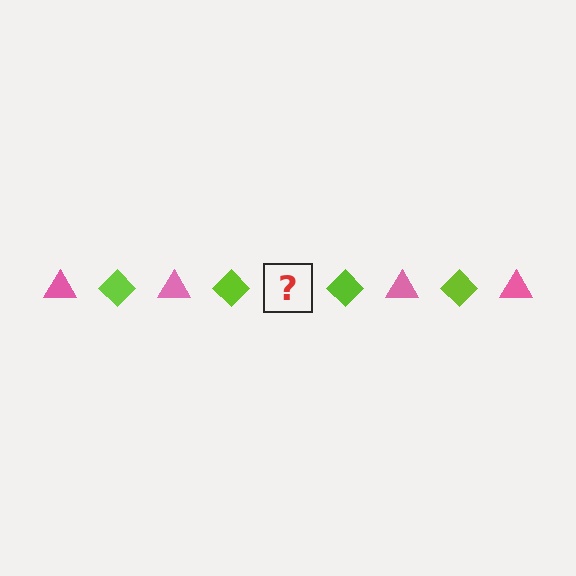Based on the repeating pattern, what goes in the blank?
The blank should be a pink triangle.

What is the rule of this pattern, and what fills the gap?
The rule is that the pattern alternates between pink triangle and lime diamond. The gap should be filled with a pink triangle.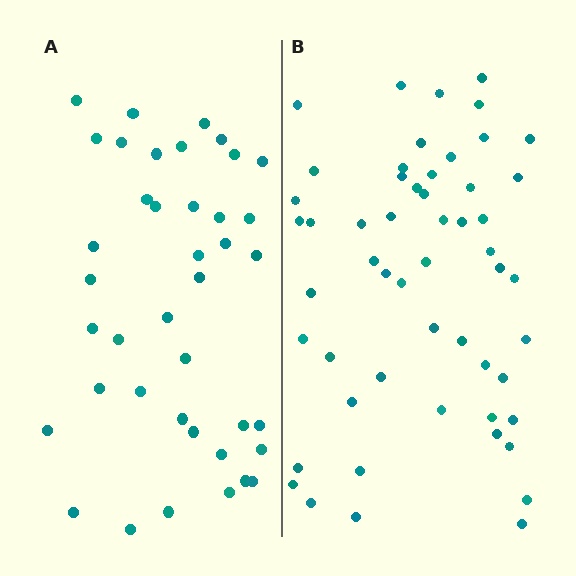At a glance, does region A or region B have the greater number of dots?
Region B (the right region) has more dots.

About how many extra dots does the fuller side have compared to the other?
Region B has approximately 15 more dots than region A.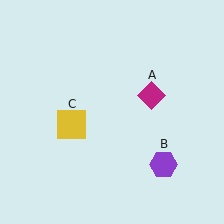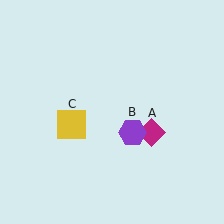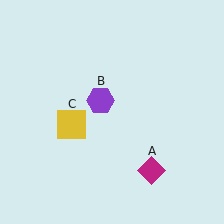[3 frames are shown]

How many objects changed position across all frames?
2 objects changed position: magenta diamond (object A), purple hexagon (object B).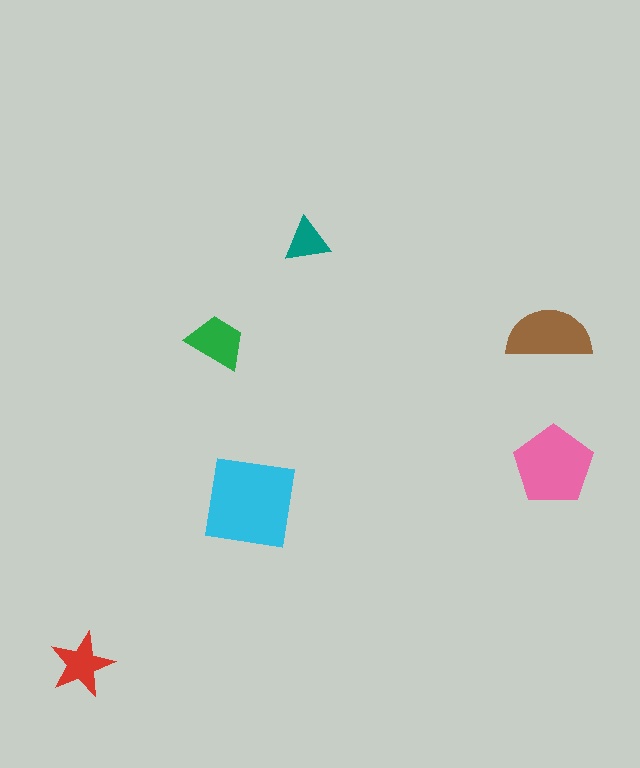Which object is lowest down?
The red star is bottommost.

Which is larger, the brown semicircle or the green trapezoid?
The brown semicircle.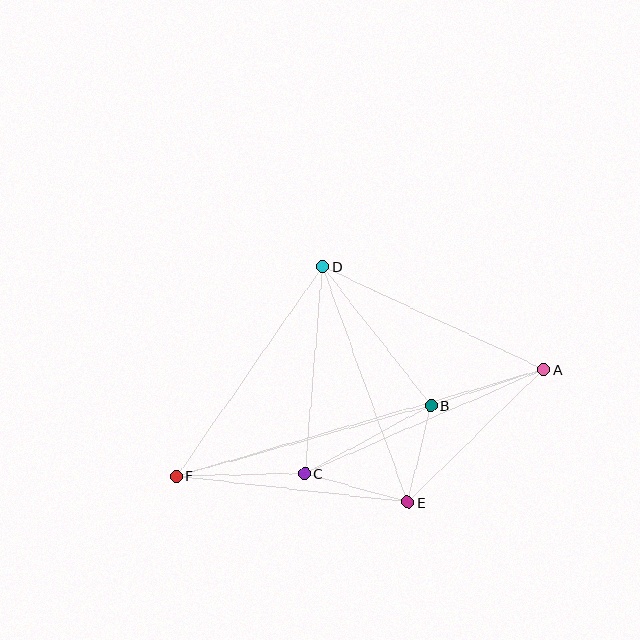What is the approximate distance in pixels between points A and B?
The distance between A and B is approximately 119 pixels.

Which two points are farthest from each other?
Points A and F are farthest from each other.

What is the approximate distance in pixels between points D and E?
The distance between D and E is approximately 250 pixels.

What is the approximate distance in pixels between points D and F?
The distance between D and F is approximately 255 pixels.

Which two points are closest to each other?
Points B and E are closest to each other.